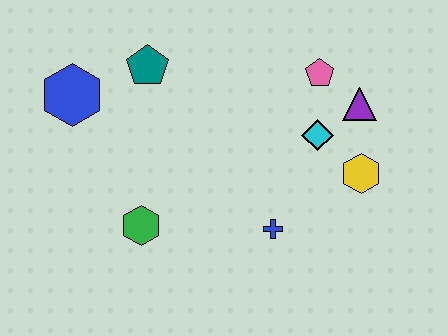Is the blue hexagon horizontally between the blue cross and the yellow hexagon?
No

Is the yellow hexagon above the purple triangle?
No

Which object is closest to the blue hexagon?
The teal pentagon is closest to the blue hexagon.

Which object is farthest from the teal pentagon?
The yellow hexagon is farthest from the teal pentagon.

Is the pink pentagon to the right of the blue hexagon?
Yes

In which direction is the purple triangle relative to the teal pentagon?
The purple triangle is to the right of the teal pentagon.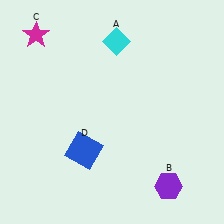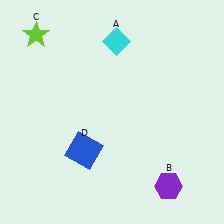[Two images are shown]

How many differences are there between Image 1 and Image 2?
There is 1 difference between the two images.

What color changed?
The star (C) changed from magenta in Image 1 to lime in Image 2.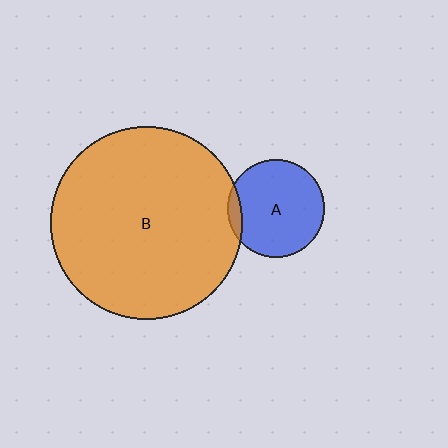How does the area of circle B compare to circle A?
Approximately 3.9 times.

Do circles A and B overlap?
Yes.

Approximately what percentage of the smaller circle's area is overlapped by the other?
Approximately 10%.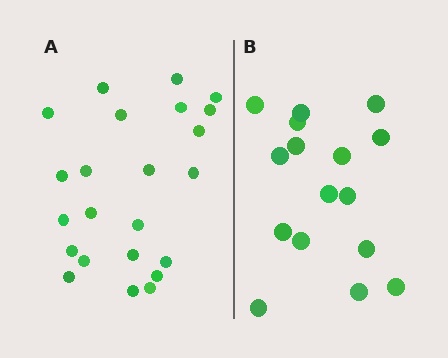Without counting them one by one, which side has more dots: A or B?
Region A (the left region) has more dots.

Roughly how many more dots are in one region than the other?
Region A has roughly 8 or so more dots than region B.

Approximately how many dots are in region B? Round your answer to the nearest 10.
About 20 dots. (The exact count is 16, which rounds to 20.)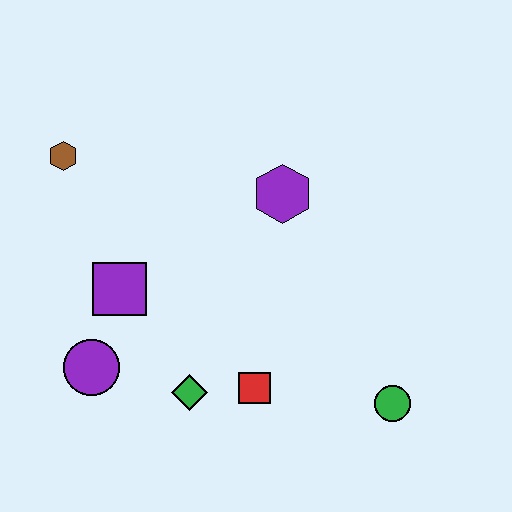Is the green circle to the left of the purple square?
No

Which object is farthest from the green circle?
The brown hexagon is farthest from the green circle.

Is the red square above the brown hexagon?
No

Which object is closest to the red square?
The green diamond is closest to the red square.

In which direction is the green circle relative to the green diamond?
The green circle is to the right of the green diamond.